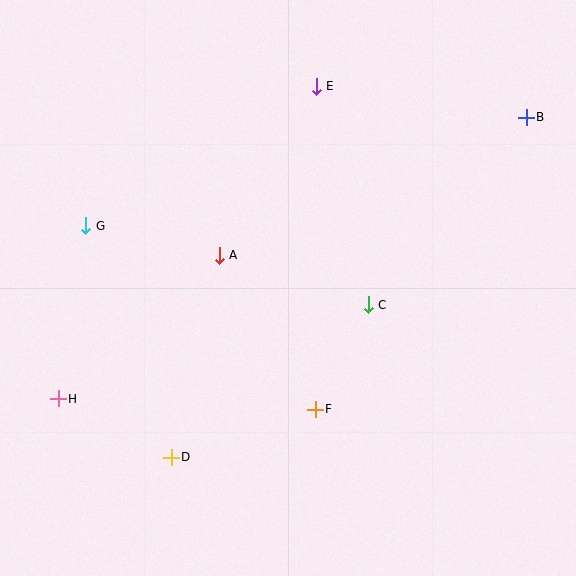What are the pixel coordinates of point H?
Point H is at (58, 399).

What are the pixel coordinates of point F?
Point F is at (315, 409).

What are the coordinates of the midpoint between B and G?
The midpoint between B and G is at (306, 172).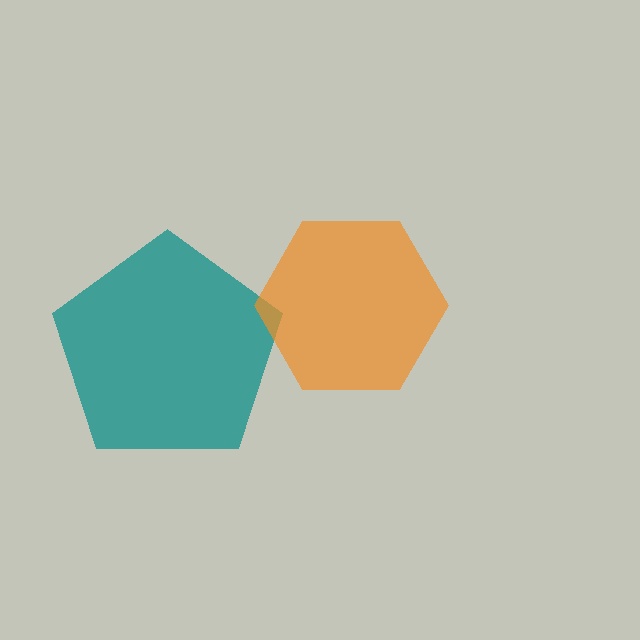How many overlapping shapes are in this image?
There are 2 overlapping shapes in the image.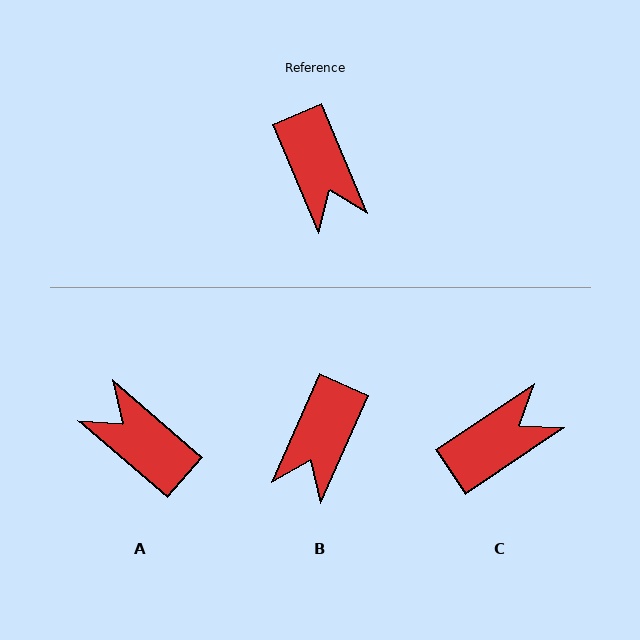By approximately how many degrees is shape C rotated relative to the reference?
Approximately 102 degrees counter-clockwise.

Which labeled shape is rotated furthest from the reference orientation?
A, about 153 degrees away.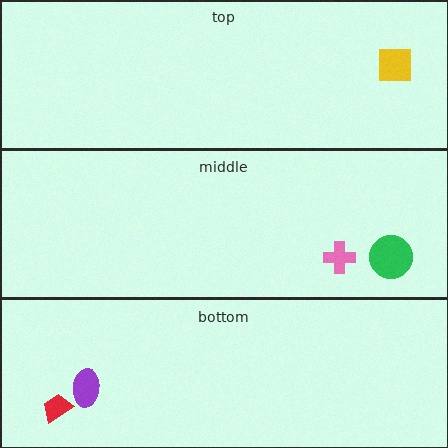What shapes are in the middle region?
The green circle, the pink cross.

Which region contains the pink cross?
The middle region.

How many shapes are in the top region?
1.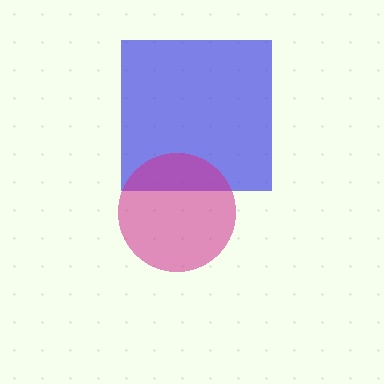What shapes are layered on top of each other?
The layered shapes are: a blue square, a magenta circle.